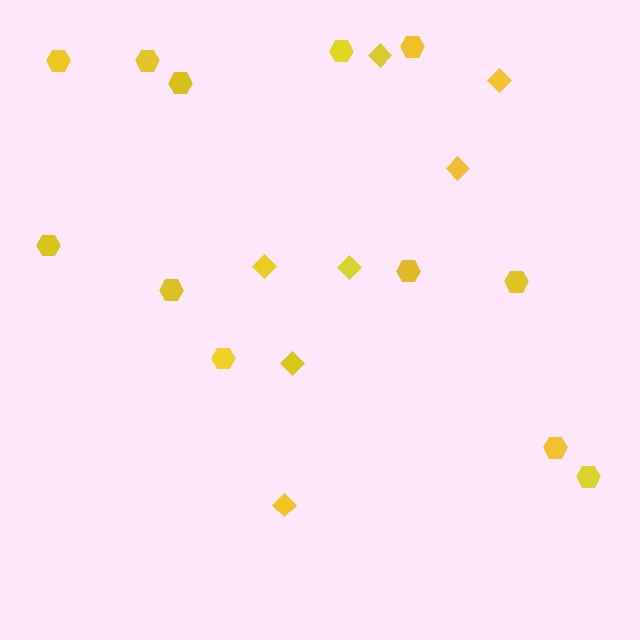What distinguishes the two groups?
There are 2 groups: one group of diamonds (7) and one group of hexagons (12).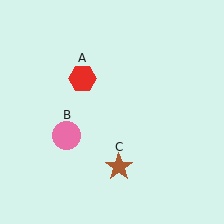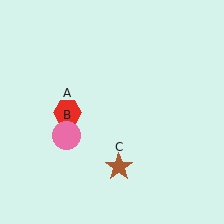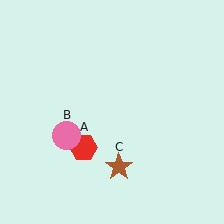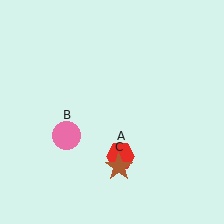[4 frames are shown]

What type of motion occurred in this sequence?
The red hexagon (object A) rotated counterclockwise around the center of the scene.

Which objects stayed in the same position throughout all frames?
Pink circle (object B) and brown star (object C) remained stationary.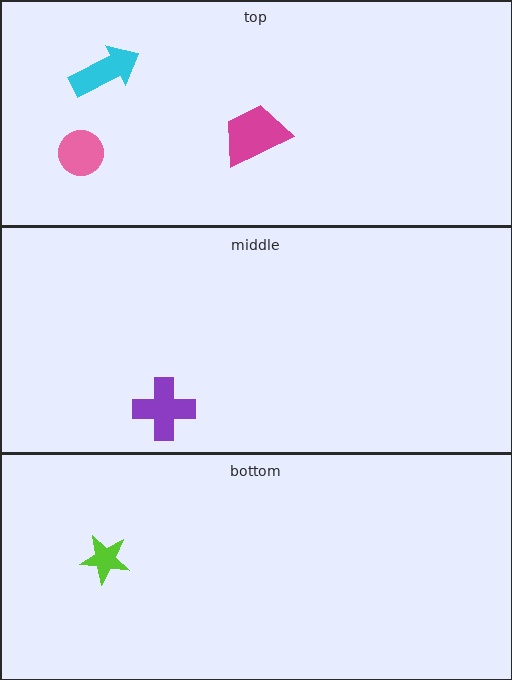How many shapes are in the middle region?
1.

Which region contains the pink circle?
The top region.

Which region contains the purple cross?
The middle region.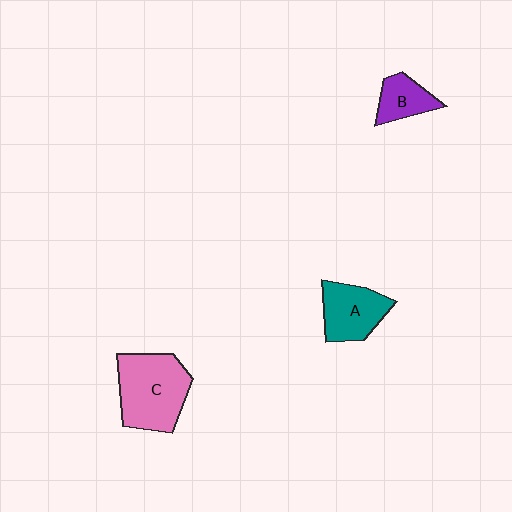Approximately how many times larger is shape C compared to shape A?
Approximately 1.5 times.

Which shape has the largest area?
Shape C (pink).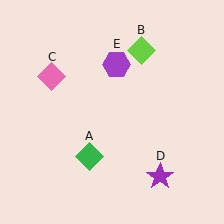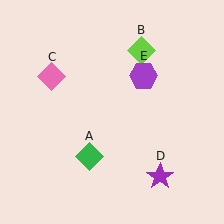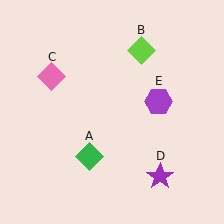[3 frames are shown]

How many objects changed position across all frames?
1 object changed position: purple hexagon (object E).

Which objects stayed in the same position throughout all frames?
Green diamond (object A) and lime diamond (object B) and pink diamond (object C) and purple star (object D) remained stationary.